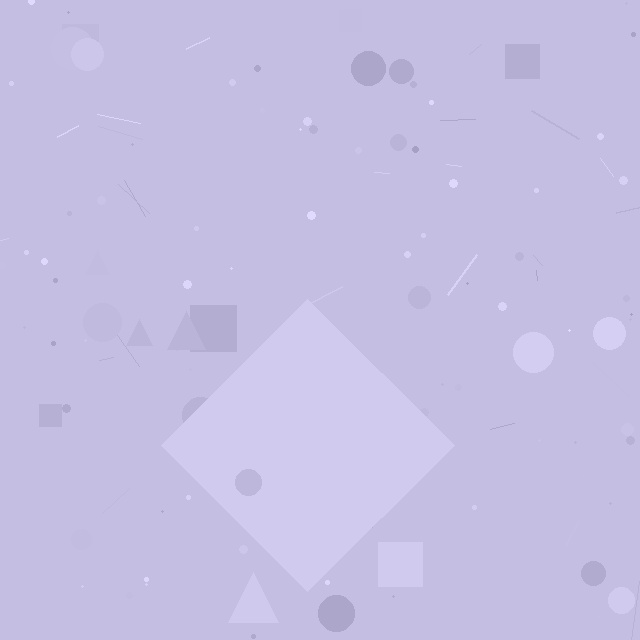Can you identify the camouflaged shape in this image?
The camouflaged shape is a diamond.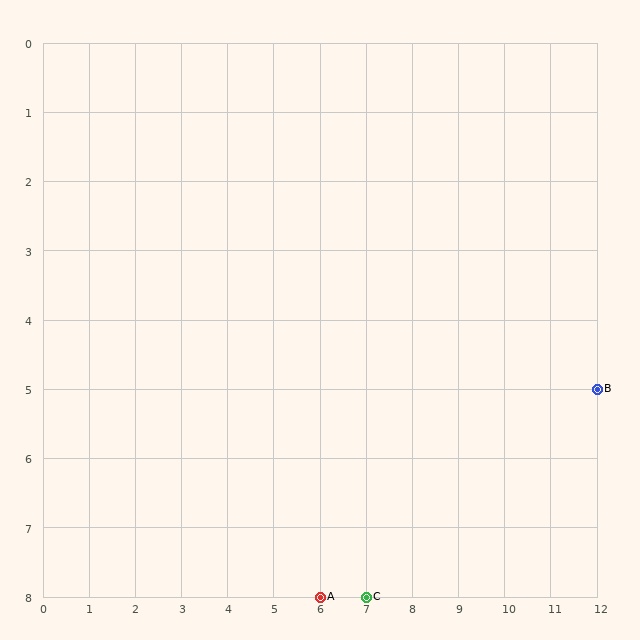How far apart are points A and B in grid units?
Points A and B are 6 columns and 3 rows apart (about 6.7 grid units diagonally).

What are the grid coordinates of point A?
Point A is at grid coordinates (6, 8).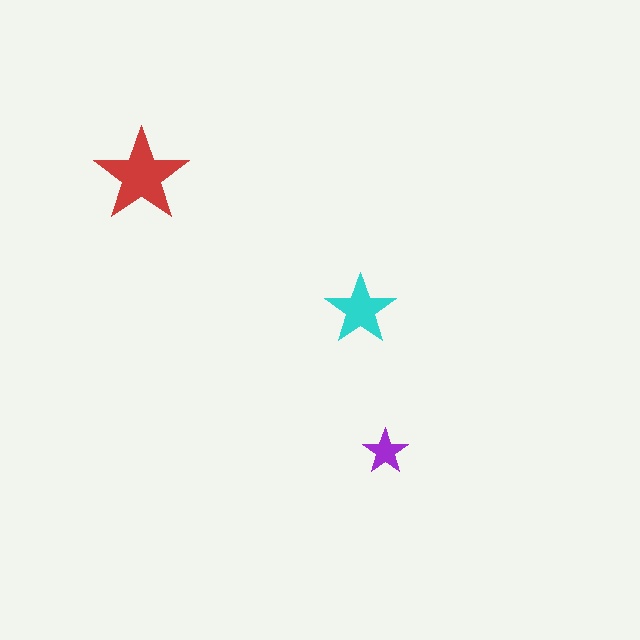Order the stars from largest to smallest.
the red one, the cyan one, the purple one.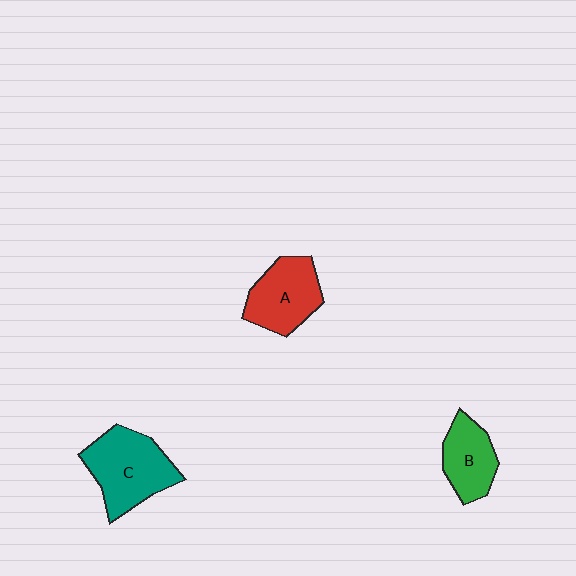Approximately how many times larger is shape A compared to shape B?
Approximately 1.2 times.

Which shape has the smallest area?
Shape B (green).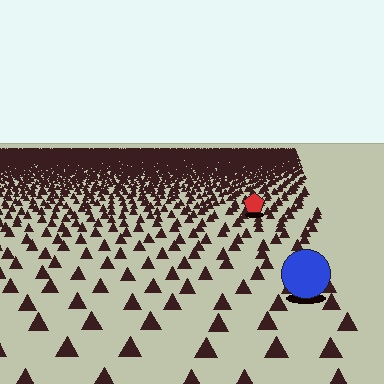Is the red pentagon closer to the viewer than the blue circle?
No. The blue circle is closer — you can tell from the texture gradient: the ground texture is coarser near it.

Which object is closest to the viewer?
The blue circle is closest. The texture marks near it are larger and more spread out.